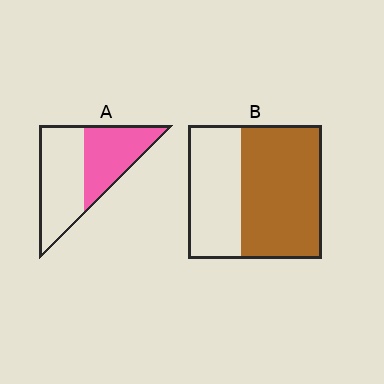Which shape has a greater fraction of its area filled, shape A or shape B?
Shape B.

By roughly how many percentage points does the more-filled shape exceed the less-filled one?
By roughly 15 percentage points (B over A).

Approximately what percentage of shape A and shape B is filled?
A is approximately 45% and B is approximately 60%.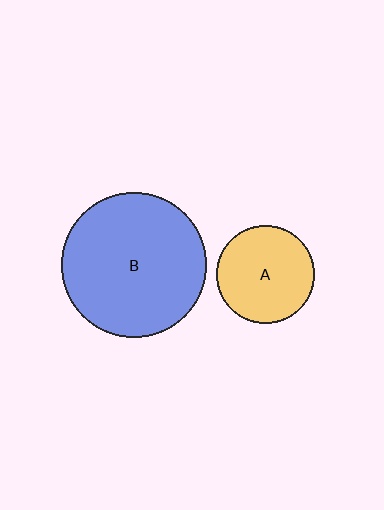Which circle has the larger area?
Circle B (blue).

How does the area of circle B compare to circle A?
Approximately 2.2 times.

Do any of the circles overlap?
No, none of the circles overlap.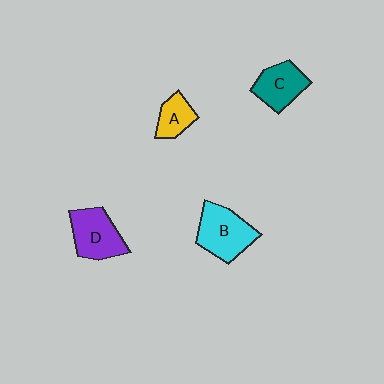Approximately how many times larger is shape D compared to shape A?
Approximately 1.7 times.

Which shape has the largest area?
Shape B (cyan).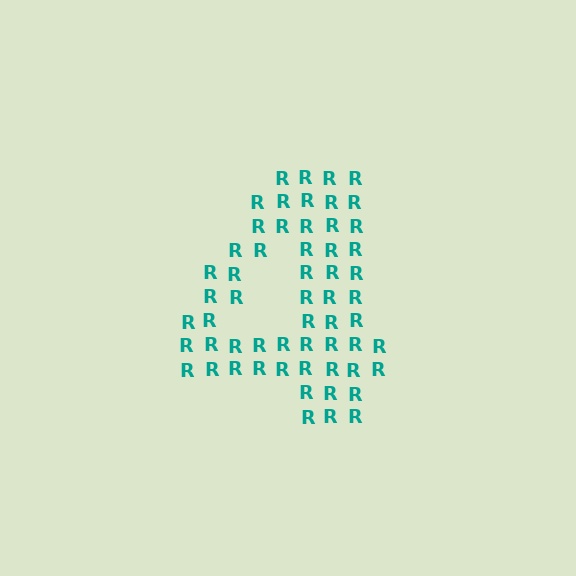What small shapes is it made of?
It is made of small letter R's.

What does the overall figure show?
The overall figure shows the digit 4.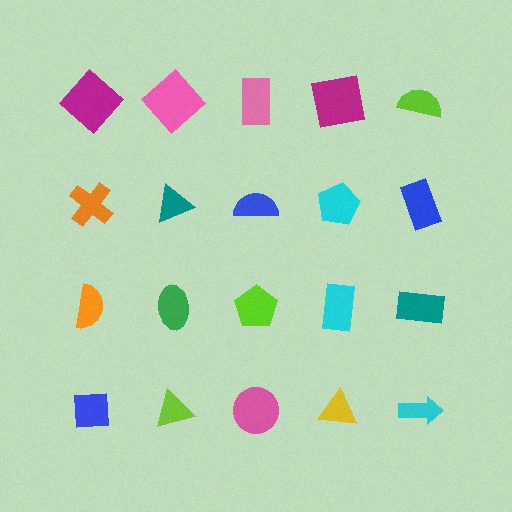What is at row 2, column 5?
A blue rectangle.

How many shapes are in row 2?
5 shapes.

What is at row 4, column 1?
A blue square.